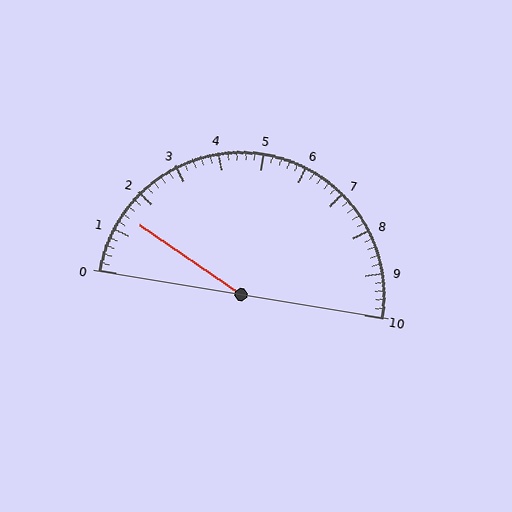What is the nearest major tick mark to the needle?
The nearest major tick mark is 1.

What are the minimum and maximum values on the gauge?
The gauge ranges from 0 to 10.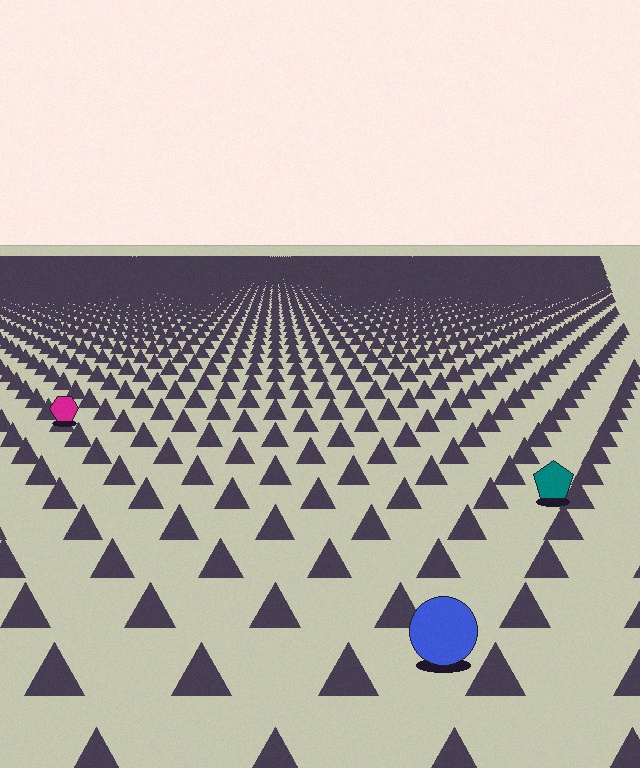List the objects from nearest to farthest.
From nearest to farthest: the blue circle, the teal pentagon, the magenta hexagon.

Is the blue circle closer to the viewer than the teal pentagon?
Yes. The blue circle is closer — you can tell from the texture gradient: the ground texture is coarser near it.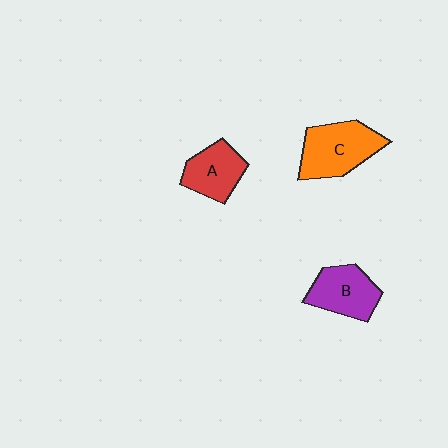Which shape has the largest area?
Shape C (orange).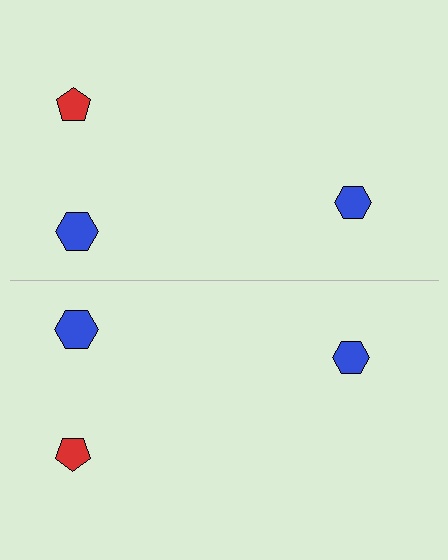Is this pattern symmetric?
Yes, this pattern has bilateral (reflection) symmetry.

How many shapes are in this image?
There are 6 shapes in this image.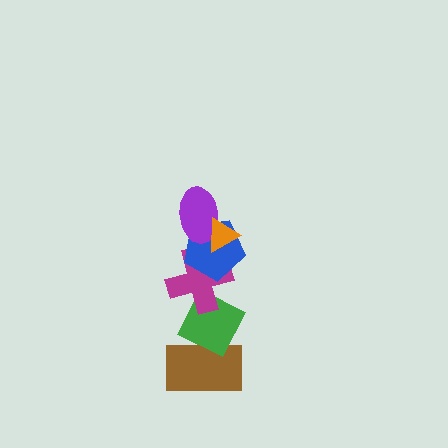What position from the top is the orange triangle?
The orange triangle is 1st from the top.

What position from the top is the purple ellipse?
The purple ellipse is 2nd from the top.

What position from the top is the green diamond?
The green diamond is 5th from the top.